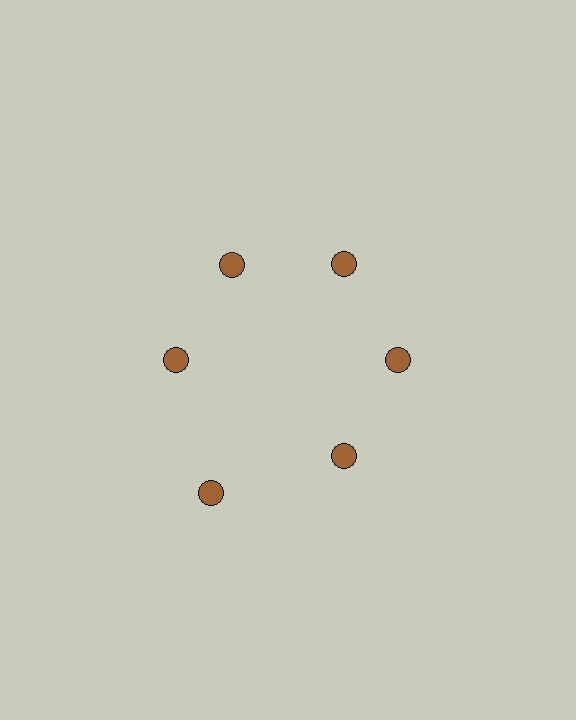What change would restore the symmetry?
The symmetry would be restored by moving it inward, back onto the ring so that all 6 circles sit at equal angles and equal distance from the center.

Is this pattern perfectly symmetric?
No. The 6 brown circles are arranged in a ring, but one element near the 7 o'clock position is pushed outward from the center, breaking the 6-fold rotational symmetry.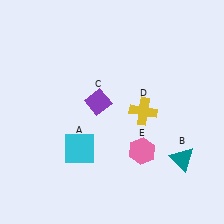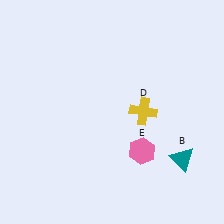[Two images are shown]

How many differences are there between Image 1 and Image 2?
There are 2 differences between the two images.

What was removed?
The cyan square (A), the purple diamond (C) were removed in Image 2.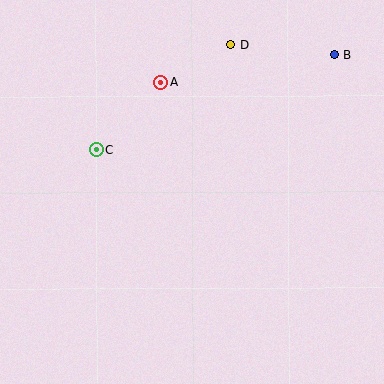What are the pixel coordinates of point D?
Point D is at (231, 44).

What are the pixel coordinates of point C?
Point C is at (96, 150).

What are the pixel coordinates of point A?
Point A is at (160, 82).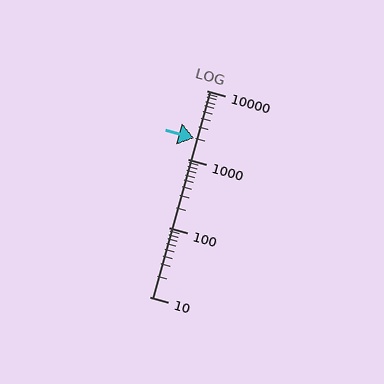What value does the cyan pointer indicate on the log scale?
The pointer indicates approximately 2000.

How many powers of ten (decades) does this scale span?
The scale spans 3 decades, from 10 to 10000.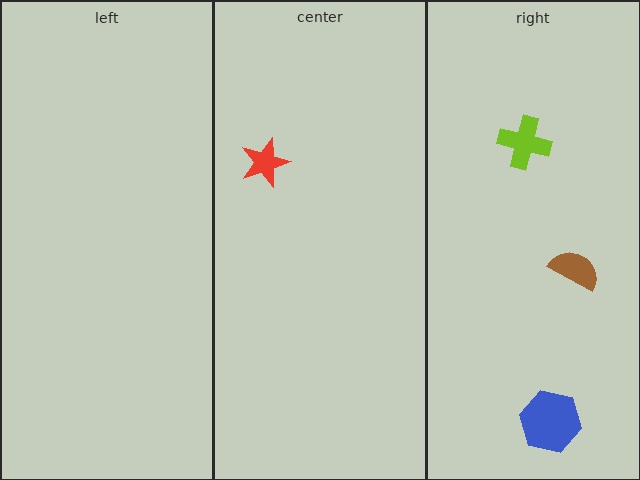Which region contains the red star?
The center region.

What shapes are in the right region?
The brown semicircle, the blue hexagon, the lime cross.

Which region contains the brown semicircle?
The right region.